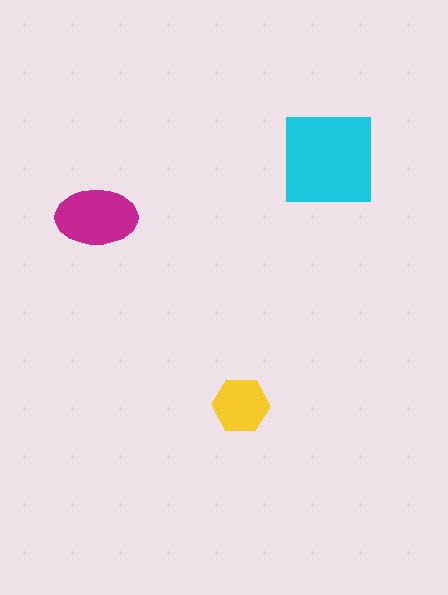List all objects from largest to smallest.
The cyan square, the magenta ellipse, the yellow hexagon.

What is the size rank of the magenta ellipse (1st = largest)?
2nd.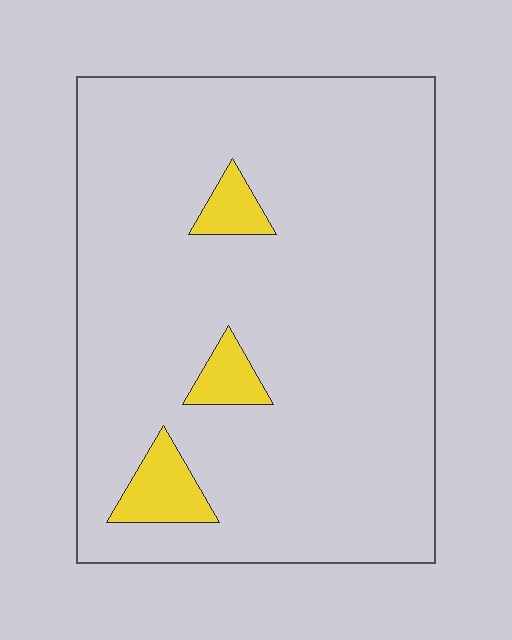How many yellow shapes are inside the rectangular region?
3.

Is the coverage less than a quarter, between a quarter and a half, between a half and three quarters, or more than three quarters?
Less than a quarter.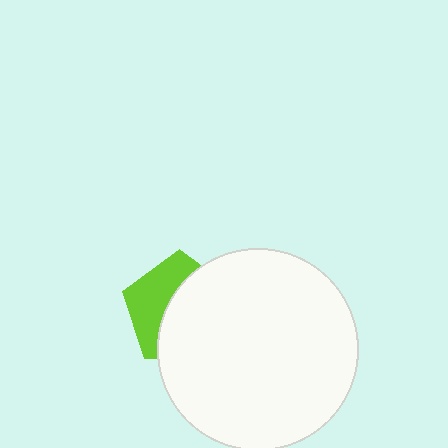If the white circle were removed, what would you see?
You would see the complete lime pentagon.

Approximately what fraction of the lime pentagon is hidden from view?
Roughly 59% of the lime pentagon is hidden behind the white circle.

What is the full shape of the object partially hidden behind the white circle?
The partially hidden object is a lime pentagon.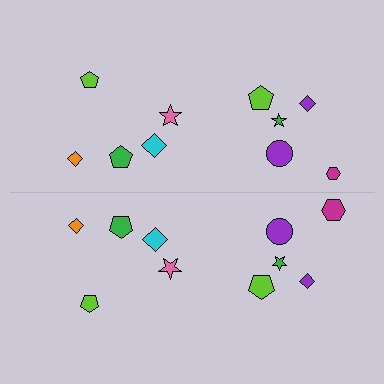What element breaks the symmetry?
The magenta hexagon on the bottom side has a different size than its mirror counterpart.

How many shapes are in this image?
There are 20 shapes in this image.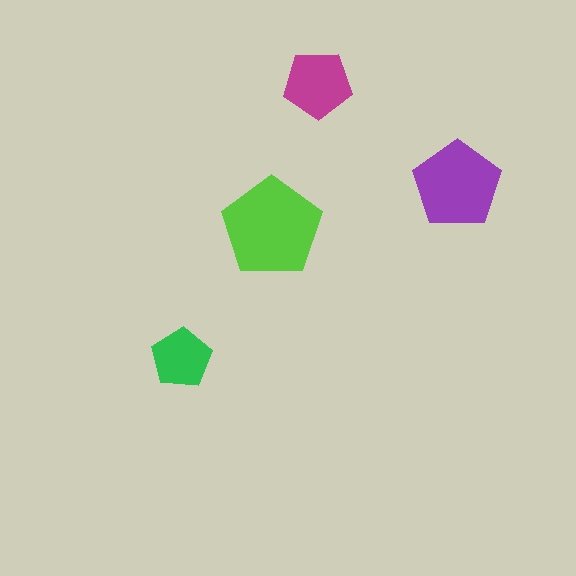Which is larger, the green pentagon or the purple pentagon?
The purple one.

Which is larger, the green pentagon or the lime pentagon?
The lime one.